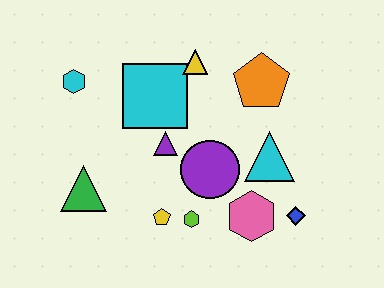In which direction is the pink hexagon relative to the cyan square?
The pink hexagon is below the cyan square.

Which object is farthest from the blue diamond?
The cyan hexagon is farthest from the blue diamond.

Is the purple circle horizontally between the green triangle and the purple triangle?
No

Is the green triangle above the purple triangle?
No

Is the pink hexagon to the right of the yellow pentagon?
Yes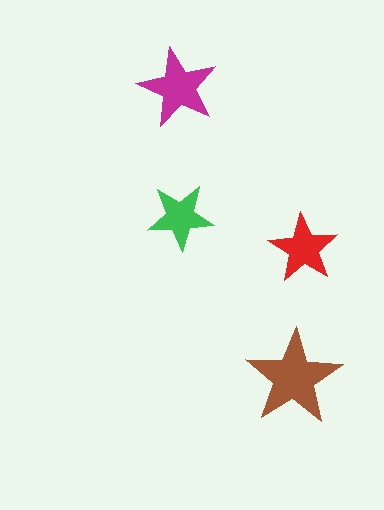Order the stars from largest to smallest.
the brown one, the magenta one, the red one, the green one.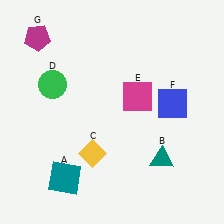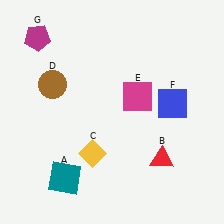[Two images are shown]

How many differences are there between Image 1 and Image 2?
There are 2 differences between the two images.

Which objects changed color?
B changed from teal to red. D changed from green to brown.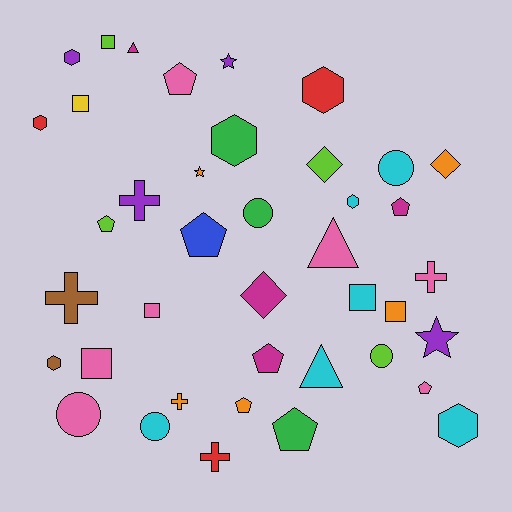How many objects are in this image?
There are 40 objects.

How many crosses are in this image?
There are 5 crosses.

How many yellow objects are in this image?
There is 1 yellow object.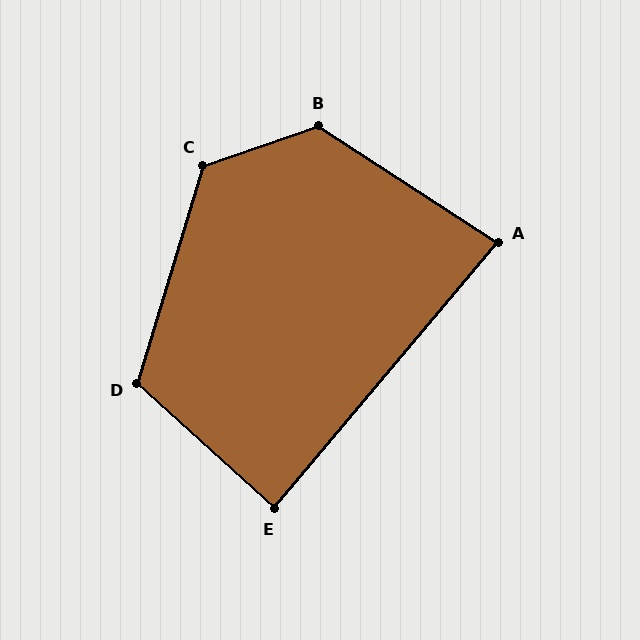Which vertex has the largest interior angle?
B, at approximately 128 degrees.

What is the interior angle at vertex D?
Approximately 115 degrees (obtuse).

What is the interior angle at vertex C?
Approximately 126 degrees (obtuse).